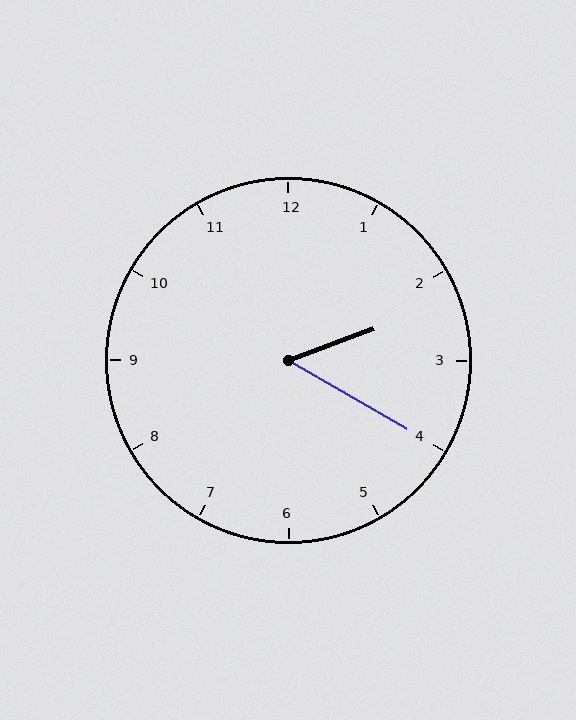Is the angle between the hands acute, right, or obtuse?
It is acute.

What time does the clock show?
2:20.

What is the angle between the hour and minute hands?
Approximately 50 degrees.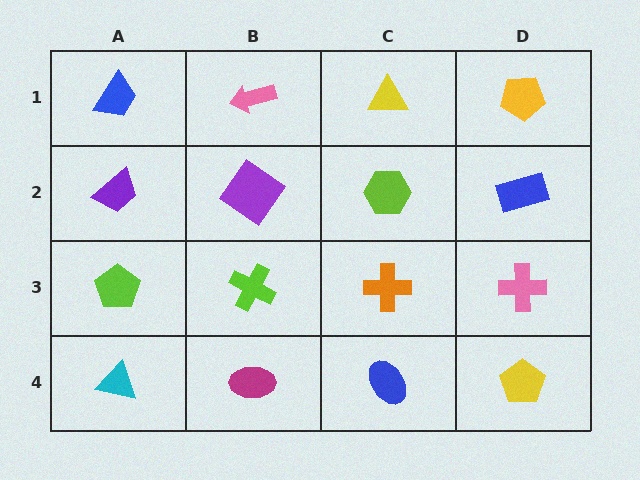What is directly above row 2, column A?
A blue trapezoid.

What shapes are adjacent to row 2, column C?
A yellow triangle (row 1, column C), an orange cross (row 3, column C), a purple diamond (row 2, column B), a blue rectangle (row 2, column D).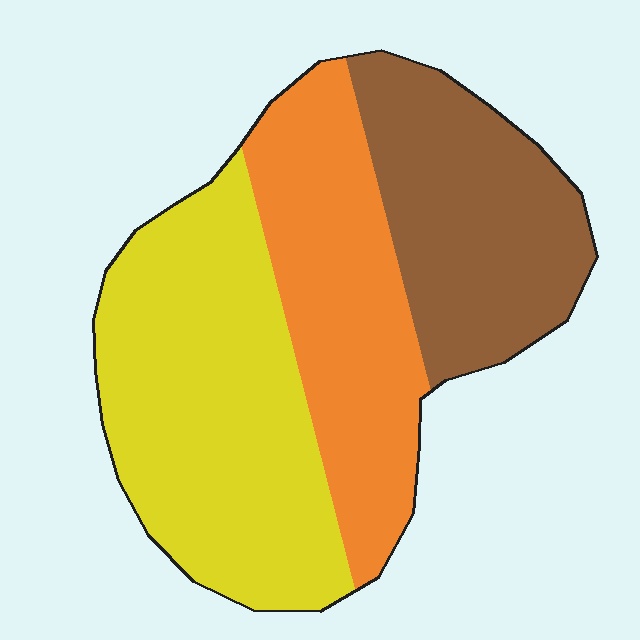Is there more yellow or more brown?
Yellow.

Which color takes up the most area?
Yellow, at roughly 40%.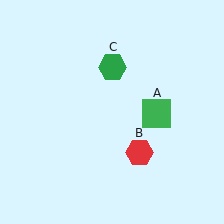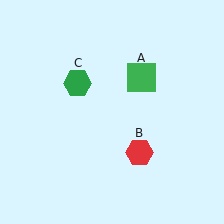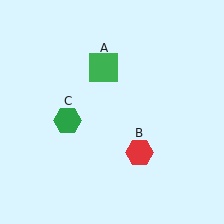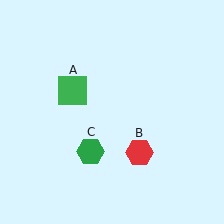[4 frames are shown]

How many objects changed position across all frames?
2 objects changed position: green square (object A), green hexagon (object C).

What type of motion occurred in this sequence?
The green square (object A), green hexagon (object C) rotated counterclockwise around the center of the scene.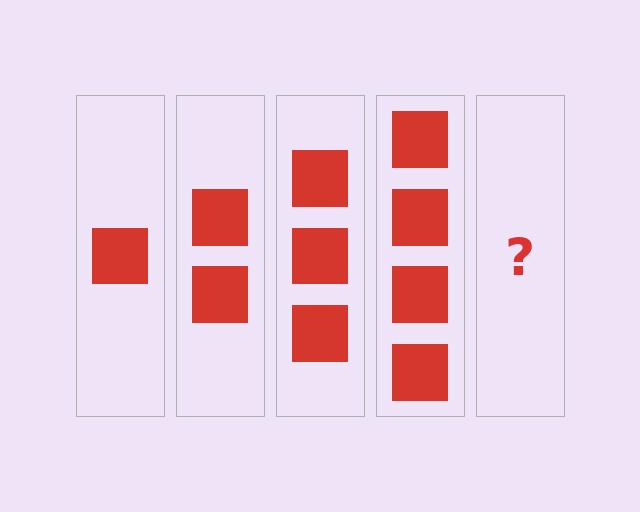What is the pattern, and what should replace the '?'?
The pattern is that each step adds one more square. The '?' should be 5 squares.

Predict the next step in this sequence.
The next step is 5 squares.